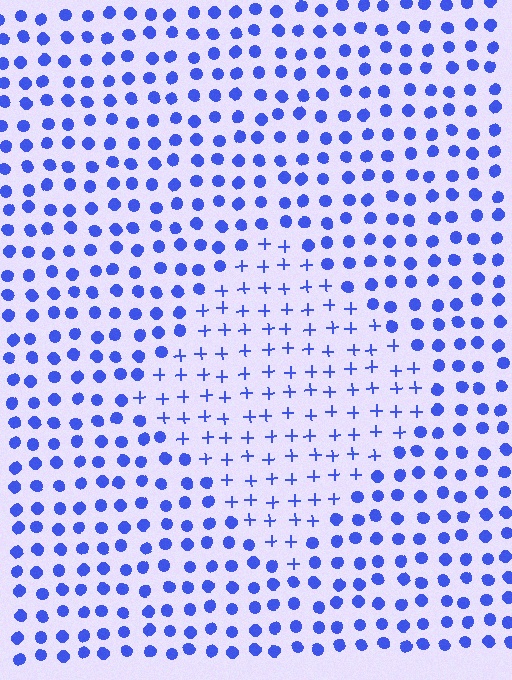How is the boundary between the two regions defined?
The boundary is defined by a change in element shape: plus signs inside vs. circles outside. All elements share the same color and spacing.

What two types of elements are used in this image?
The image uses plus signs inside the diamond region and circles outside it.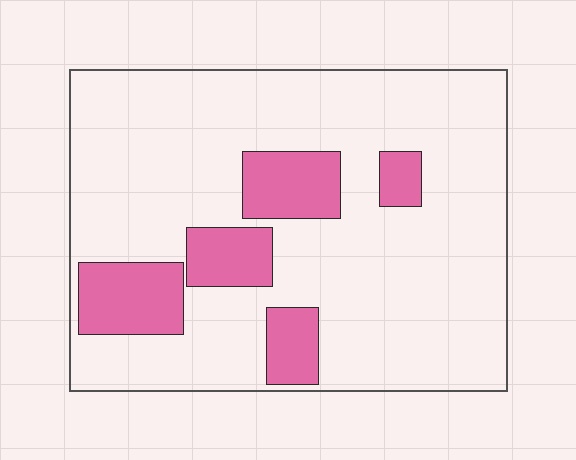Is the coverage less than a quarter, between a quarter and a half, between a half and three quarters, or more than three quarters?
Less than a quarter.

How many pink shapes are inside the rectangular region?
5.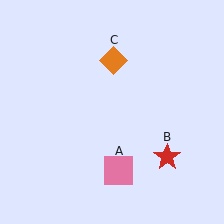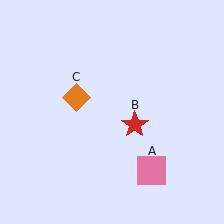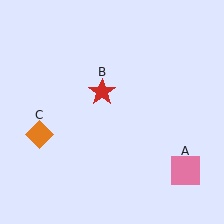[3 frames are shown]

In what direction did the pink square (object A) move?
The pink square (object A) moved right.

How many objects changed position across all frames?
3 objects changed position: pink square (object A), red star (object B), orange diamond (object C).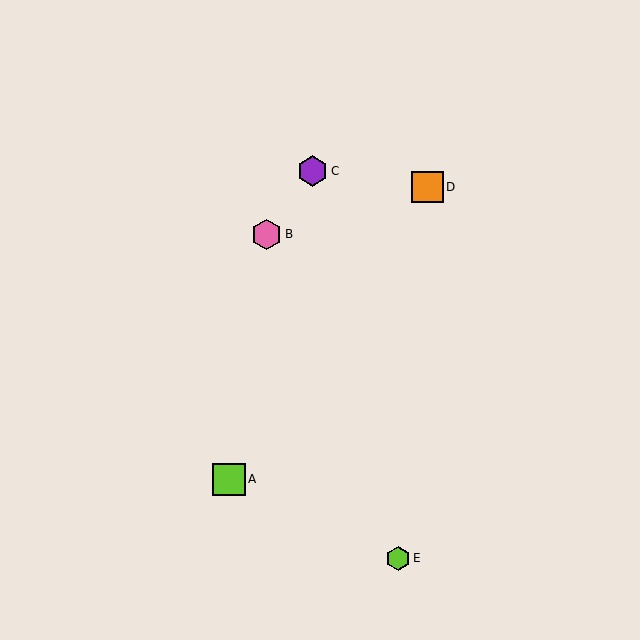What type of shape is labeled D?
Shape D is an orange square.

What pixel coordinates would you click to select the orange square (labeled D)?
Click at (427, 187) to select the orange square D.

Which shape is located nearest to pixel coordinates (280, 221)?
The pink hexagon (labeled B) at (267, 234) is nearest to that location.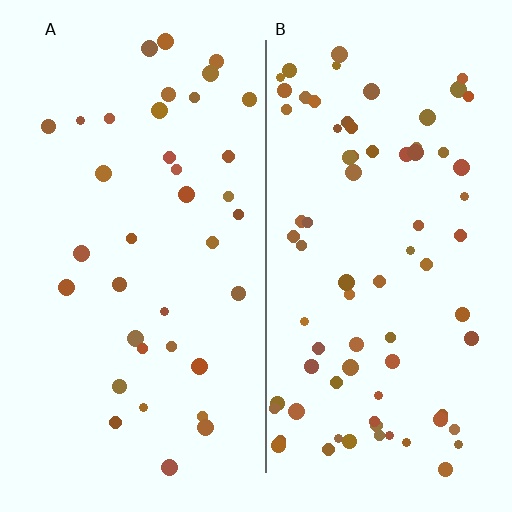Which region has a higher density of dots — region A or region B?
B (the right).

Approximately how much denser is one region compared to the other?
Approximately 2.1× — region B over region A.